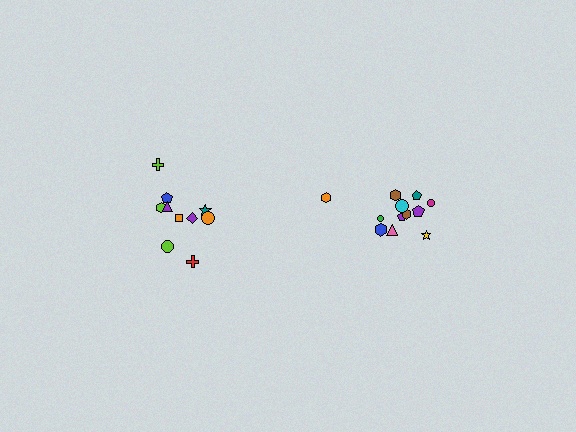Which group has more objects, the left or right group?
The right group.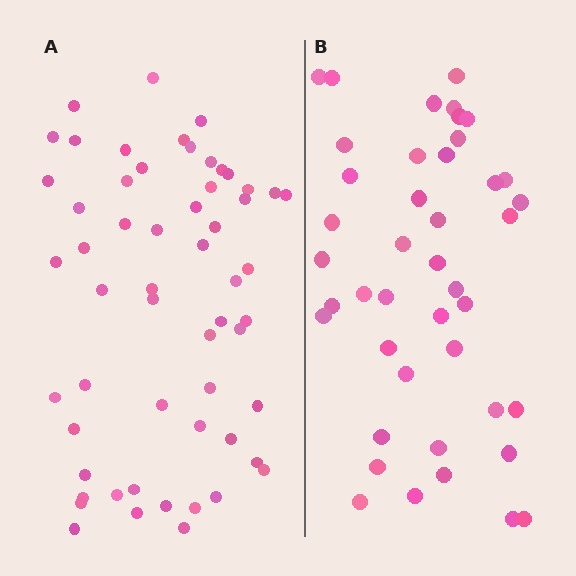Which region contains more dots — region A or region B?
Region A (the left region) has more dots.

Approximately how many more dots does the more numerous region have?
Region A has approximately 15 more dots than region B.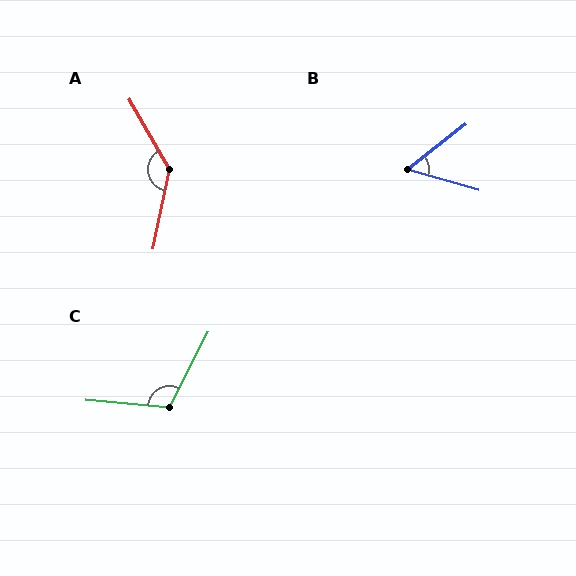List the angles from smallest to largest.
B (54°), C (112°), A (139°).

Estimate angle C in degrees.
Approximately 112 degrees.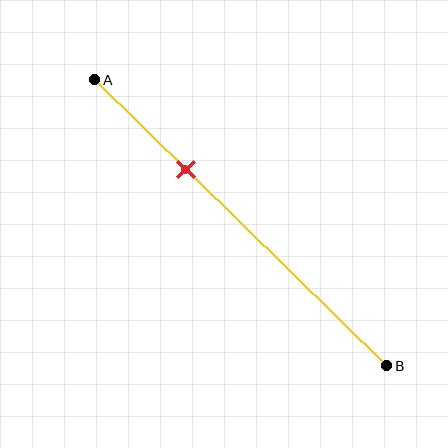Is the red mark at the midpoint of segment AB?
No, the mark is at about 30% from A, not at the 50% midpoint.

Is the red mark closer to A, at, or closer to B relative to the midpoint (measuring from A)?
The red mark is closer to point A than the midpoint of segment AB.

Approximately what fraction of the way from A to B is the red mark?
The red mark is approximately 30% of the way from A to B.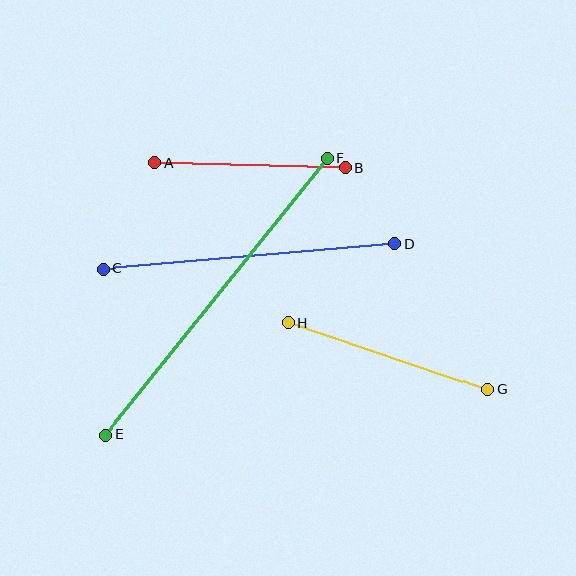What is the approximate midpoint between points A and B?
The midpoint is at approximately (250, 165) pixels.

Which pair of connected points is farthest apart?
Points E and F are farthest apart.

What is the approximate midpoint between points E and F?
The midpoint is at approximately (217, 297) pixels.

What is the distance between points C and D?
The distance is approximately 293 pixels.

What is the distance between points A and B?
The distance is approximately 191 pixels.